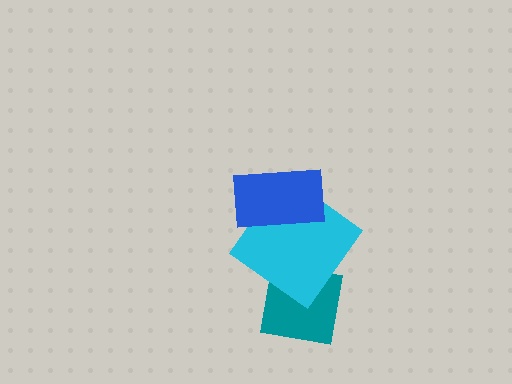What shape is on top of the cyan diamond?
The blue rectangle is on top of the cyan diamond.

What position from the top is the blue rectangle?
The blue rectangle is 1st from the top.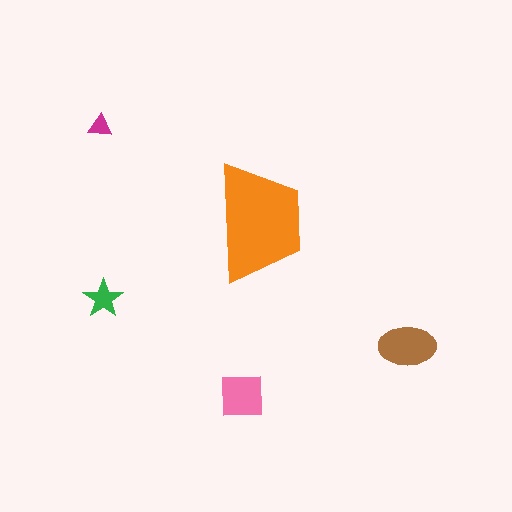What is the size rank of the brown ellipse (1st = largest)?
2nd.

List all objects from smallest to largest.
The magenta triangle, the green star, the pink square, the brown ellipse, the orange trapezoid.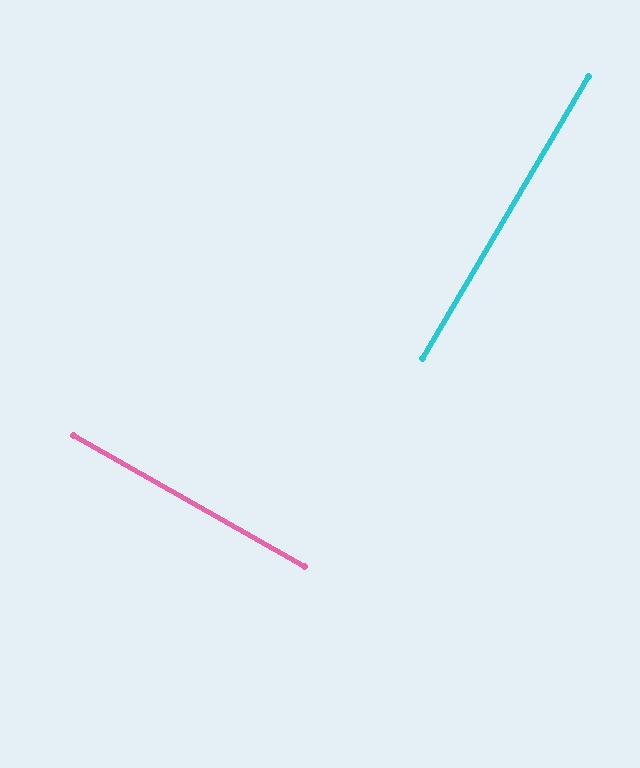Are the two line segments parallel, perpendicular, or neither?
Perpendicular — they meet at approximately 89°.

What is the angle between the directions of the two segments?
Approximately 89 degrees.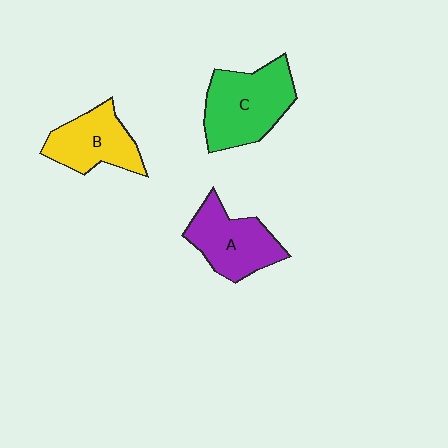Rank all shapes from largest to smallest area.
From largest to smallest: C (green), A (purple), B (yellow).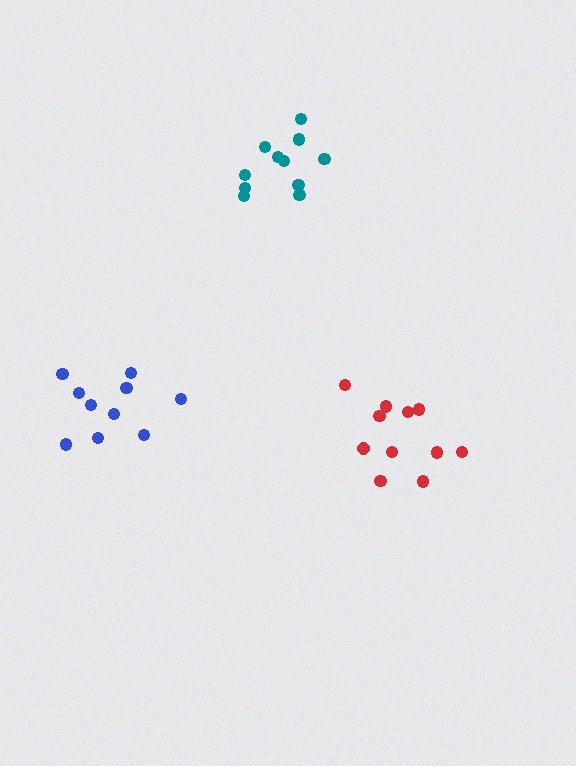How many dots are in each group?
Group 1: 11 dots, Group 2: 11 dots, Group 3: 10 dots (32 total).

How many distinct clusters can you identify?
There are 3 distinct clusters.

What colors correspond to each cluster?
The clusters are colored: red, teal, blue.